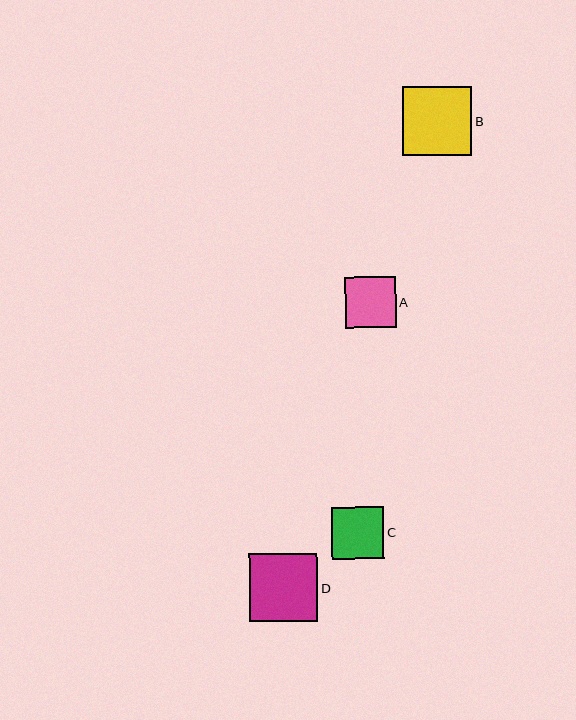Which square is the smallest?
Square A is the smallest with a size of approximately 51 pixels.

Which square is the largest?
Square B is the largest with a size of approximately 69 pixels.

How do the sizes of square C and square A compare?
Square C and square A are approximately the same size.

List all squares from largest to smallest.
From largest to smallest: B, D, C, A.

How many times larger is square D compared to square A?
Square D is approximately 1.3 times the size of square A.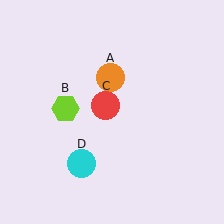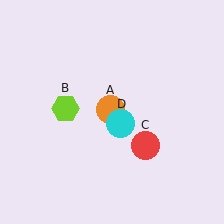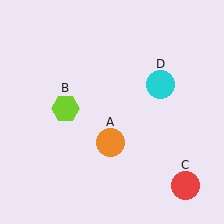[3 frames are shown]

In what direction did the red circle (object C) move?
The red circle (object C) moved down and to the right.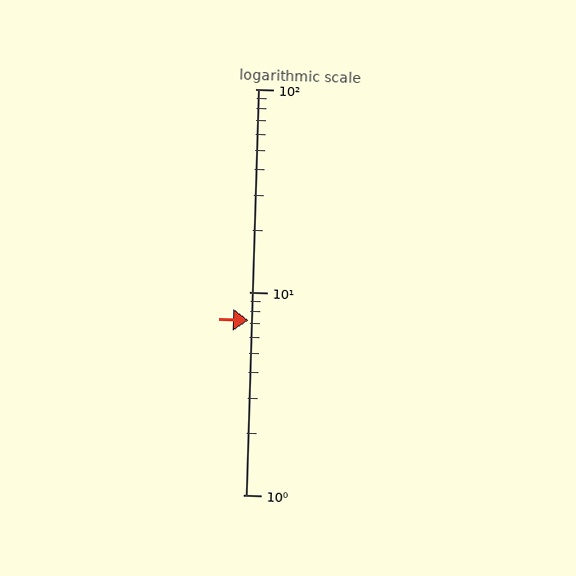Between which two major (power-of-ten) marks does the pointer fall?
The pointer is between 1 and 10.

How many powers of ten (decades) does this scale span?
The scale spans 2 decades, from 1 to 100.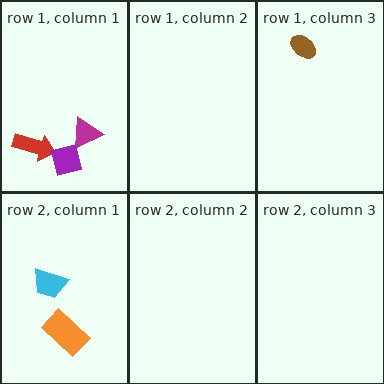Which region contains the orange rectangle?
The row 2, column 1 region.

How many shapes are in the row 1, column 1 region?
3.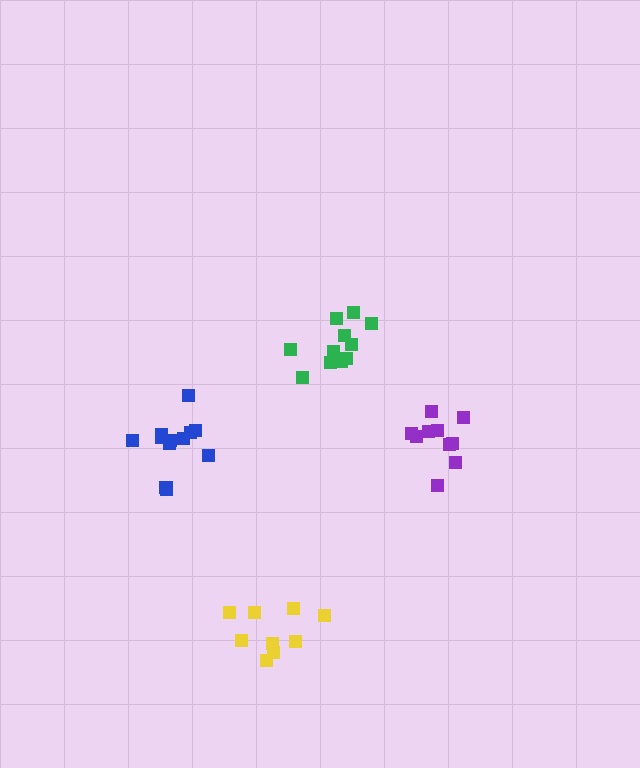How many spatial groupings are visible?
There are 4 spatial groupings.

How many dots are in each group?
Group 1: 12 dots, Group 2: 10 dots, Group 3: 11 dots, Group 4: 9 dots (42 total).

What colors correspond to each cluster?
The clusters are colored: blue, purple, green, yellow.